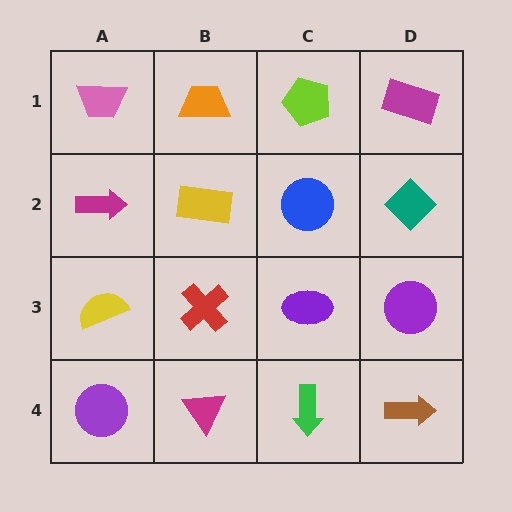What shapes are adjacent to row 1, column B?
A yellow rectangle (row 2, column B), a pink trapezoid (row 1, column A), a lime pentagon (row 1, column C).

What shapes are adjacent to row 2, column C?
A lime pentagon (row 1, column C), a purple ellipse (row 3, column C), a yellow rectangle (row 2, column B), a teal diamond (row 2, column D).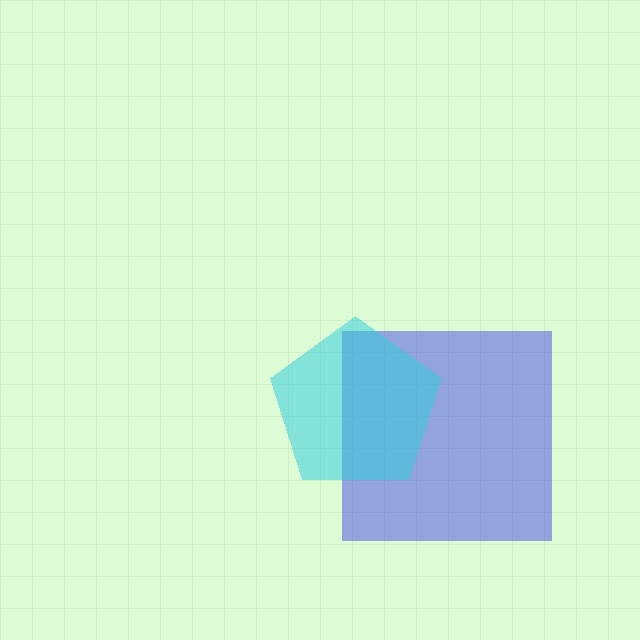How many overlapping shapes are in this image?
There are 2 overlapping shapes in the image.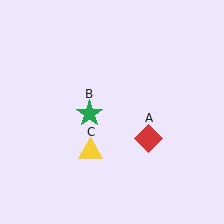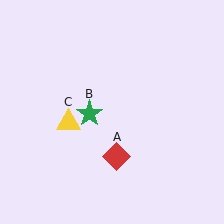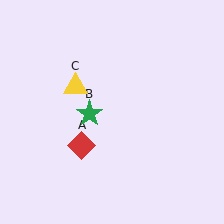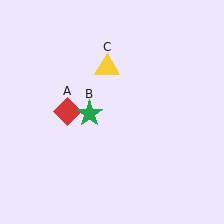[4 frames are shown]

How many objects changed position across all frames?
2 objects changed position: red diamond (object A), yellow triangle (object C).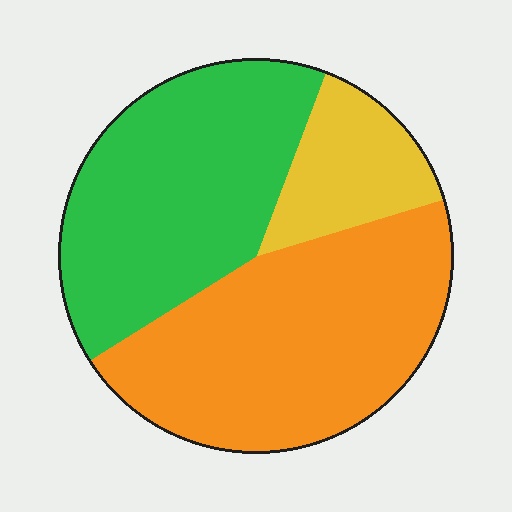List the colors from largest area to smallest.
From largest to smallest: orange, green, yellow.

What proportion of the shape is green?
Green takes up about two fifths (2/5) of the shape.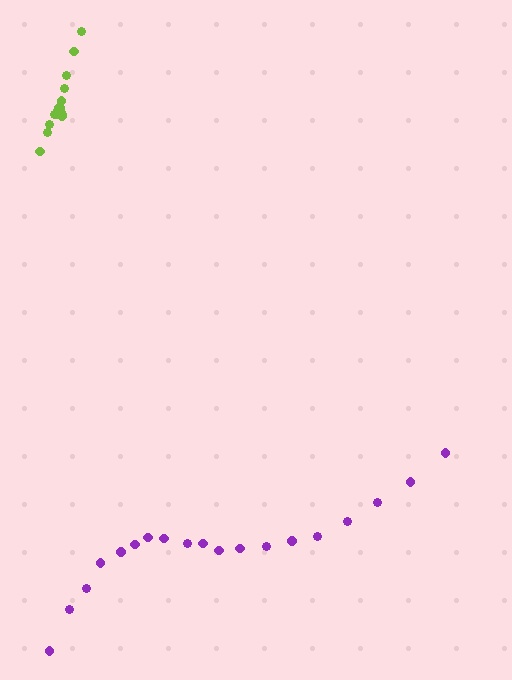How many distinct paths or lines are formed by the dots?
There are 2 distinct paths.